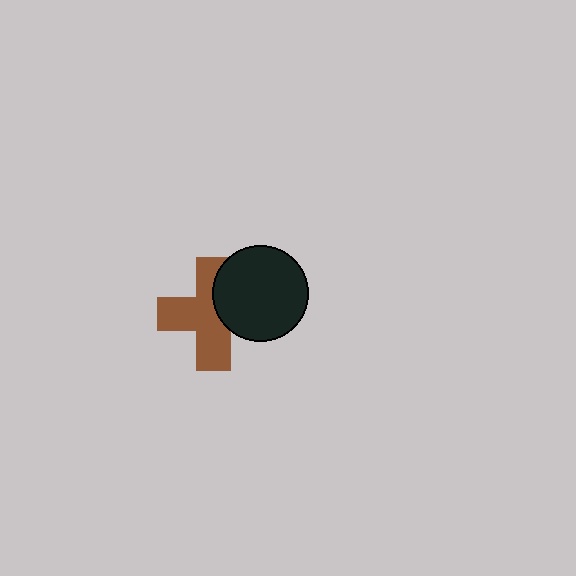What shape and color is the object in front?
The object in front is a black circle.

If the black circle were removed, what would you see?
You would see the complete brown cross.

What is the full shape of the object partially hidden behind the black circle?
The partially hidden object is a brown cross.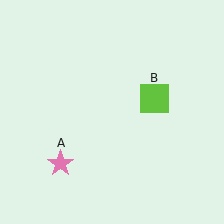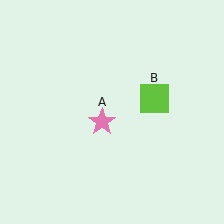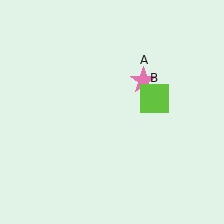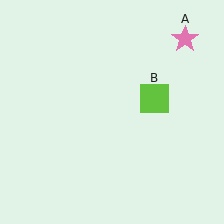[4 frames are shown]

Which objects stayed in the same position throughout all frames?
Lime square (object B) remained stationary.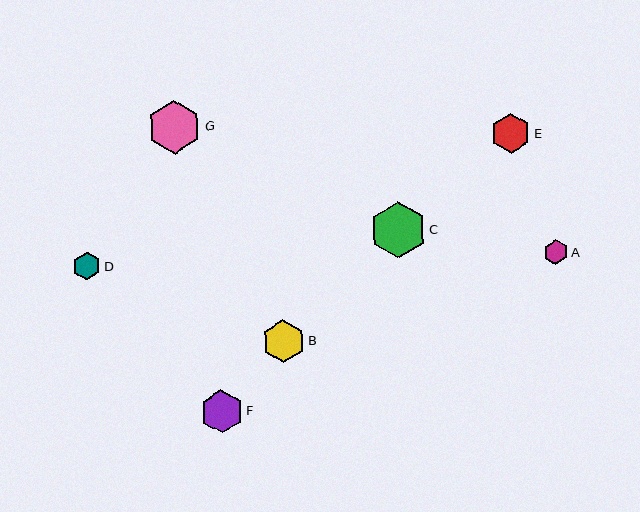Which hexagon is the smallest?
Hexagon A is the smallest with a size of approximately 25 pixels.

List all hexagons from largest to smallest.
From largest to smallest: C, G, F, B, E, D, A.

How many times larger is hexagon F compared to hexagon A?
Hexagon F is approximately 1.7 times the size of hexagon A.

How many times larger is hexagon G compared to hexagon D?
Hexagon G is approximately 1.9 times the size of hexagon D.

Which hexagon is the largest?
Hexagon C is the largest with a size of approximately 56 pixels.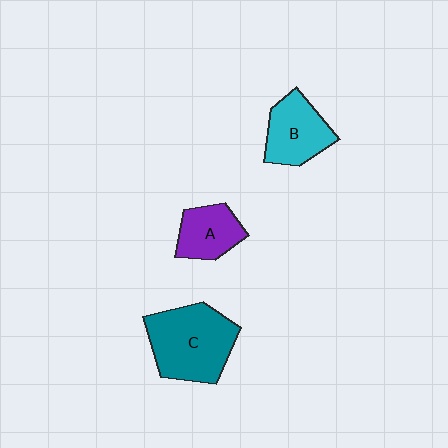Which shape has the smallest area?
Shape A (purple).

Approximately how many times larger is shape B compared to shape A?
Approximately 1.2 times.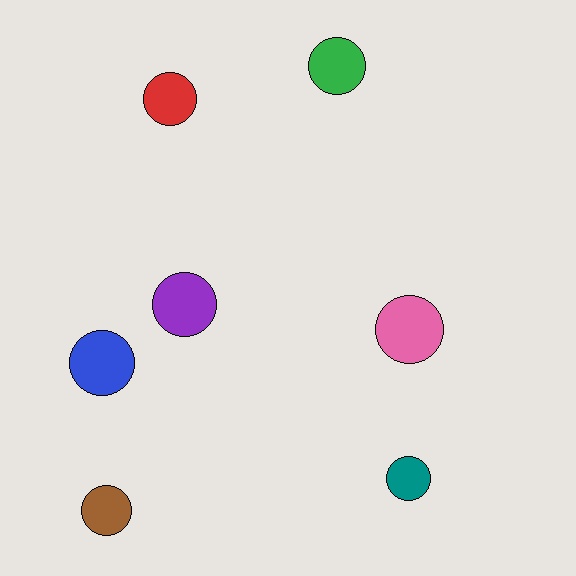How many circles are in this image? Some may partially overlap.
There are 7 circles.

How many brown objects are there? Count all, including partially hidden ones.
There is 1 brown object.